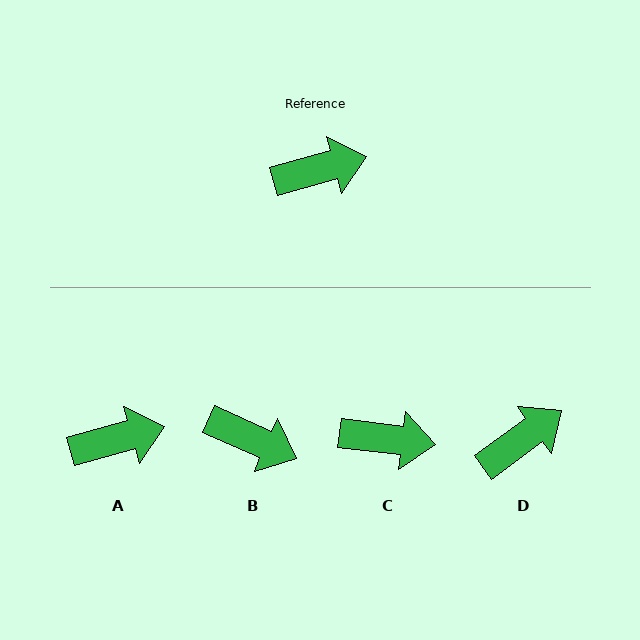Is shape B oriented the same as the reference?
No, it is off by about 39 degrees.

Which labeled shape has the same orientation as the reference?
A.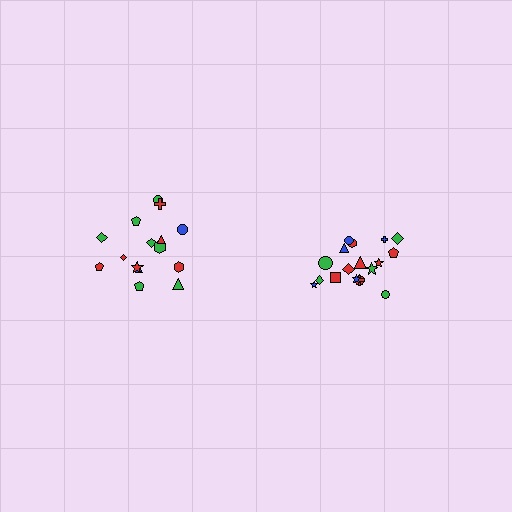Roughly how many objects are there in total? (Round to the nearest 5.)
Roughly 35 objects in total.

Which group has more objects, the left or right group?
The right group.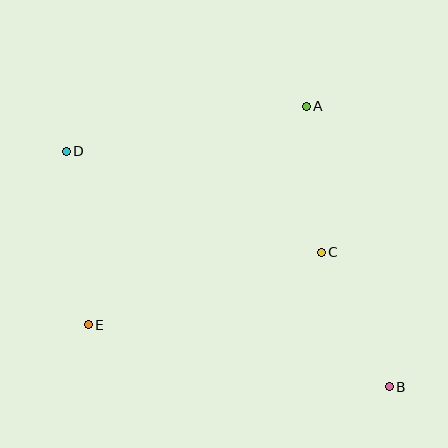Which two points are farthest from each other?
Points B and D are farthest from each other.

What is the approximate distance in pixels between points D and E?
The distance between D and E is approximately 175 pixels.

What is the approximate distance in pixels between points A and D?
The distance between A and D is approximately 245 pixels.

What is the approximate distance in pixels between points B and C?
The distance between B and C is approximately 151 pixels.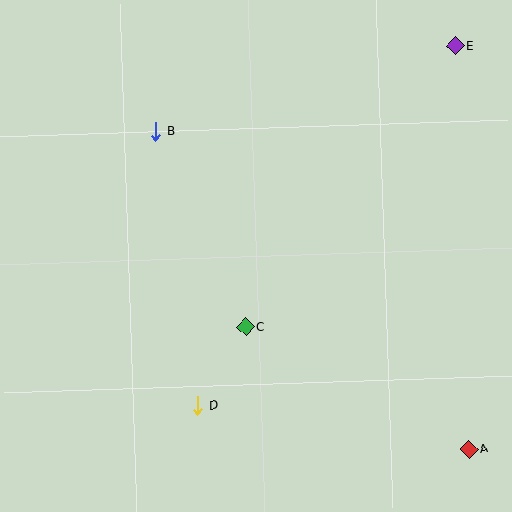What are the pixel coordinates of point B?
Point B is at (155, 131).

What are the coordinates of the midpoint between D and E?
The midpoint between D and E is at (327, 226).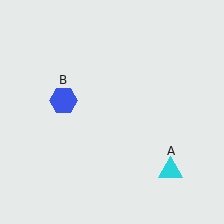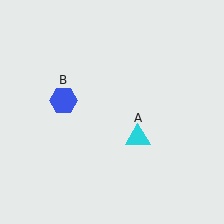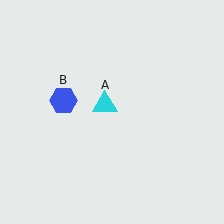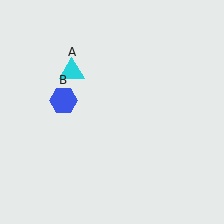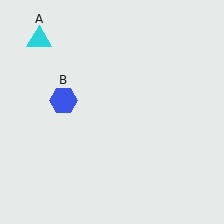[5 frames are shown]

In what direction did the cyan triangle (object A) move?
The cyan triangle (object A) moved up and to the left.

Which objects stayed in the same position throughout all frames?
Blue hexagon (object B) remained stationary.